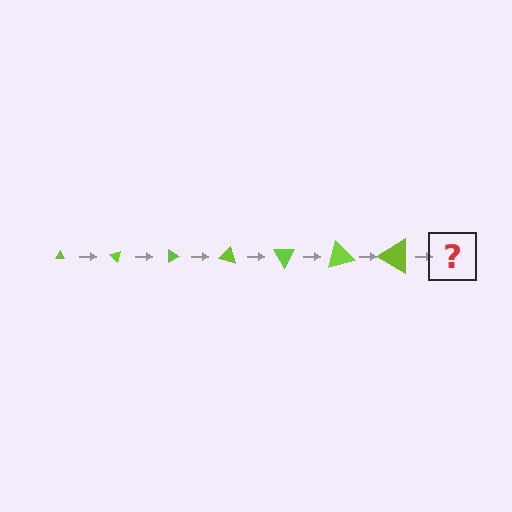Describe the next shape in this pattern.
It should be a triangle, larger than the previous one and rotated 315 degrees from the start.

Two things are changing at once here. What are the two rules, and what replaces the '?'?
The two rules are that the triangle grows larger each step and it rotates 45 degrees each step. The '?' should be a triangle, larger than the previous one and rotated 315 degrees from the start.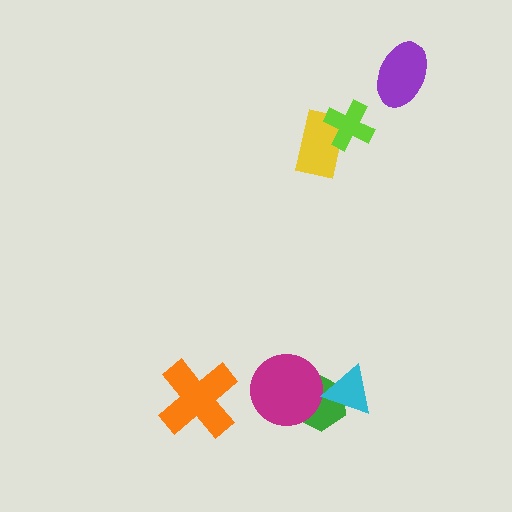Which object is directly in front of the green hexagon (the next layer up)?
The magenta circle is directly in front of the green hexagon.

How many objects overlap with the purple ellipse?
0 objects overlap with the purple ellipse.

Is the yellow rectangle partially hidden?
Yes, it is partially covered by another shape.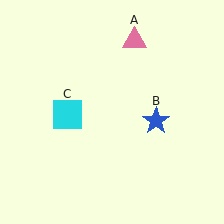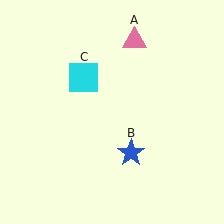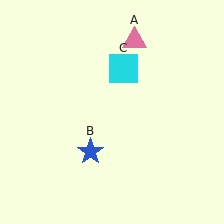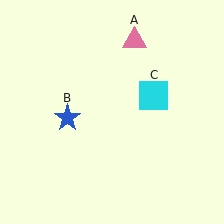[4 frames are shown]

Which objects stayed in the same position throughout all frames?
Pink triangle (object A) remained stationary.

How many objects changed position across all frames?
2 objects changed position: blue star (object B), cyan square (object C).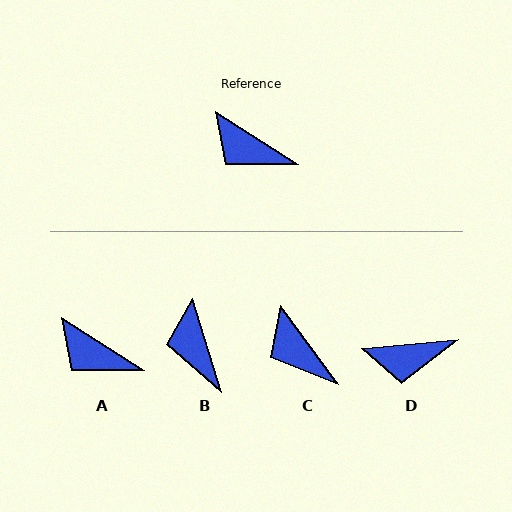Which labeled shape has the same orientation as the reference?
A.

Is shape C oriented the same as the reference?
No, it is off by about 22 degrees.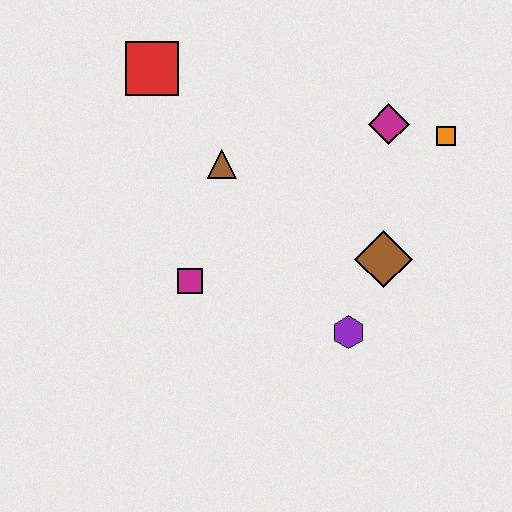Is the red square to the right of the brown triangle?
No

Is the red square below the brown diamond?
No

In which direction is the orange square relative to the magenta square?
The orange square is to the right of the magenta square.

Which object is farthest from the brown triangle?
The orange square is farthest from the brown triangle.